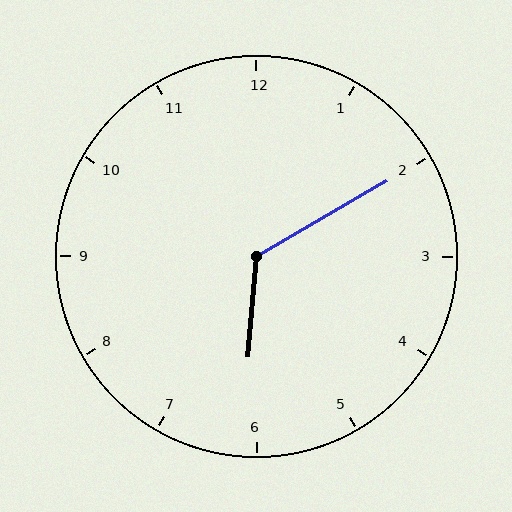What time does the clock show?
6:10.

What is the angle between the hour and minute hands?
Approximately 125 degrees.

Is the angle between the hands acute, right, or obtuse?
It is obtuse.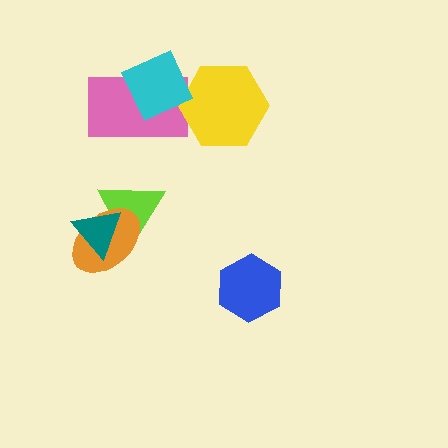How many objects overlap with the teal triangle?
2 objects overlap with the teal triangle.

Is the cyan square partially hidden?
No, no other shape covers it.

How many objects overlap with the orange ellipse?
2 objects overlap with the orange ellipse.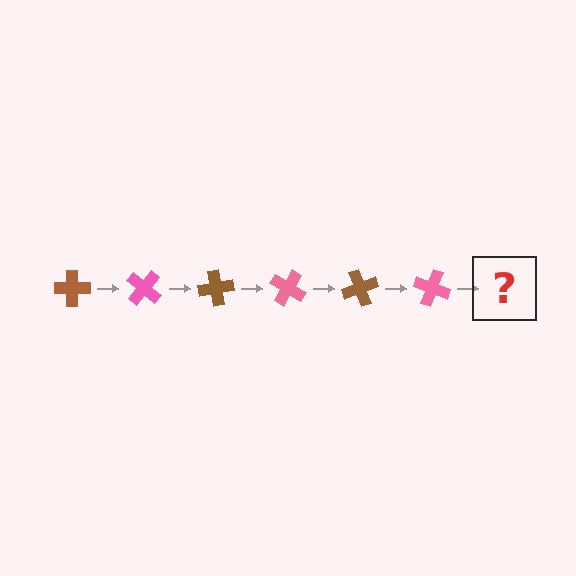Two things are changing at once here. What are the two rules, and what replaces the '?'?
The two rules are that it rotates 40 degrees each step and the color cycles through brown and pink. The '?' should be a brown cross, rotated 240 degrees from the start.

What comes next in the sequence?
The next element should be a brown cross, rotated 240 degrees from the start.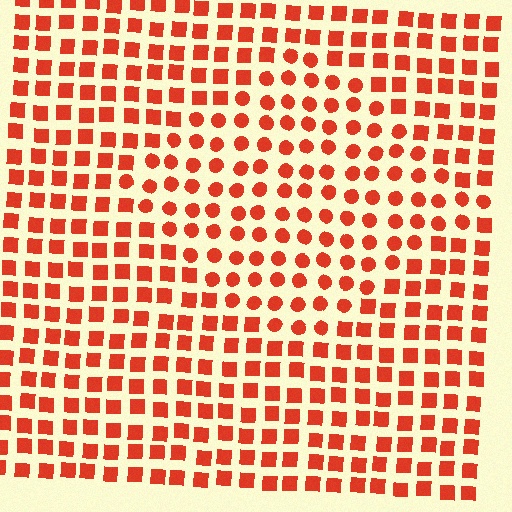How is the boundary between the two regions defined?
The boundary is defined by a change in element shape: circles inside vs. squares outside. All elements share the same color and spacing.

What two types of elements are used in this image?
The image uses circles inside the diamond region and squares outside it.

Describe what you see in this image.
The image is filled with small red elements arranged in a uniform grid. A diamond-shaped region contains circles, while the surrounding area contains squares. The boundary is defined purely by the change in element shape.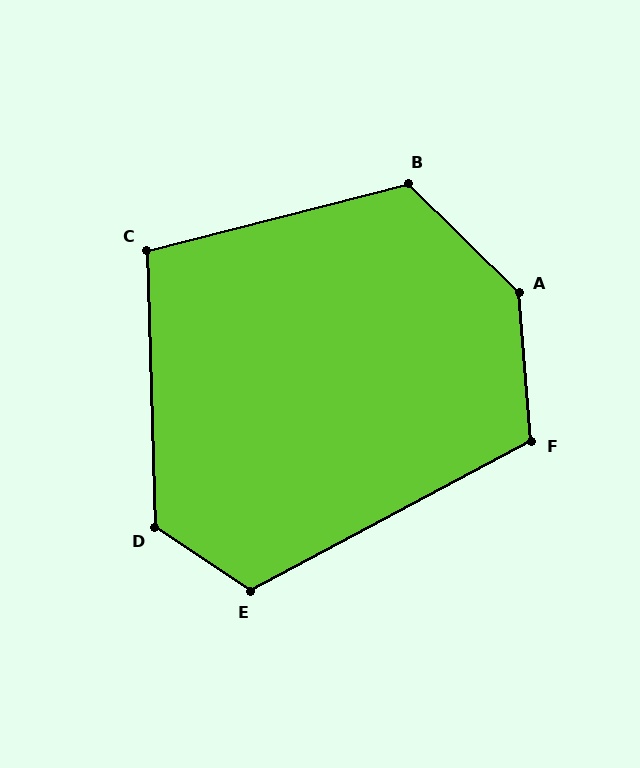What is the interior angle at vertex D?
Approximately 125 degrees (obtuse).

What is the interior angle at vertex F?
Approximately 113 degrees (obtuse).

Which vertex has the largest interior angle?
A, at approximately 139 degrees.